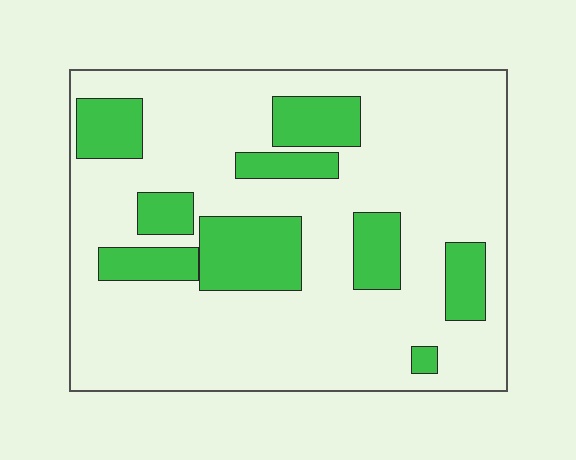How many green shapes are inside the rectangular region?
9.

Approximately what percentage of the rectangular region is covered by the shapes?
Approximately 25%.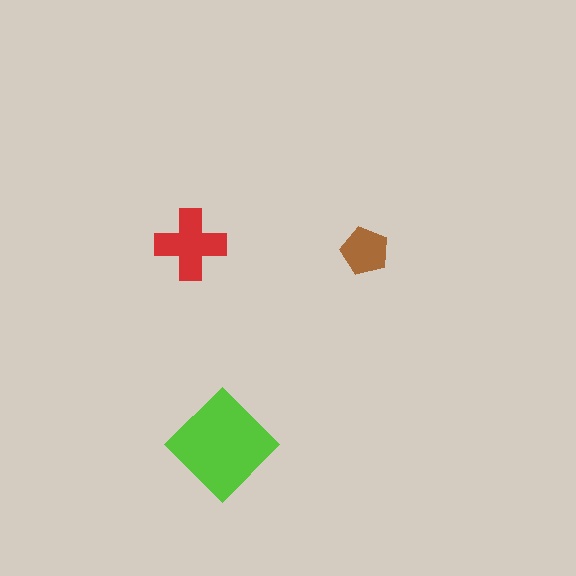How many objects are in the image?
There are 3 objects in the image.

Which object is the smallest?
The brown pentagon.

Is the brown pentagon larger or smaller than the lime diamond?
Smaller.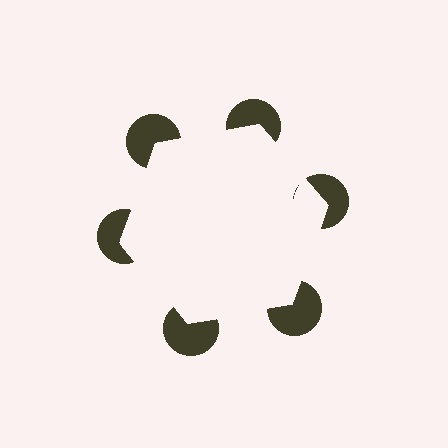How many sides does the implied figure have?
6 sides.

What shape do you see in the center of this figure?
An illusory hexagon — its edges are inferred from the aligned wedge cuts in the pac-man discs, not physically drawn.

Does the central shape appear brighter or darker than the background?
It typically appears slightly brighter than the background, even though no actual brightness change is drawn.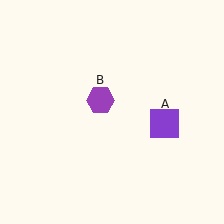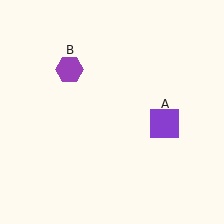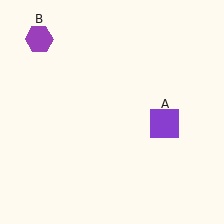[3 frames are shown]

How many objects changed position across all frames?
1 object changed position: purple hexagon (object B).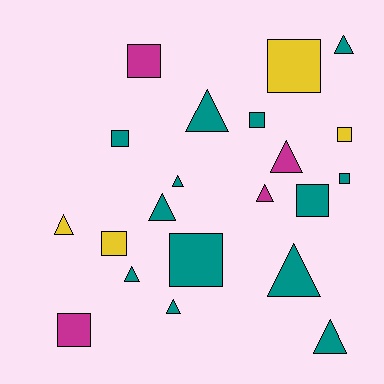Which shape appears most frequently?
Triangle, with 11 objects.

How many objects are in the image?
There are 21 objects.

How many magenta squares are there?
There are 2 magenta squares.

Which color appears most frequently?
Teal, with 13 objects.